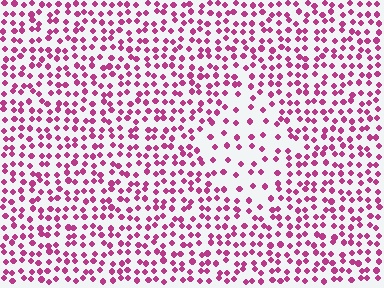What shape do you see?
I see a diamond.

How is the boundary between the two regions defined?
The boundary is defined by a change in element density (approximately 2.1x ratio). All elements are the same color, size, and shape.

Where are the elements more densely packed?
The elements are more densely packed outside the diamond boundary.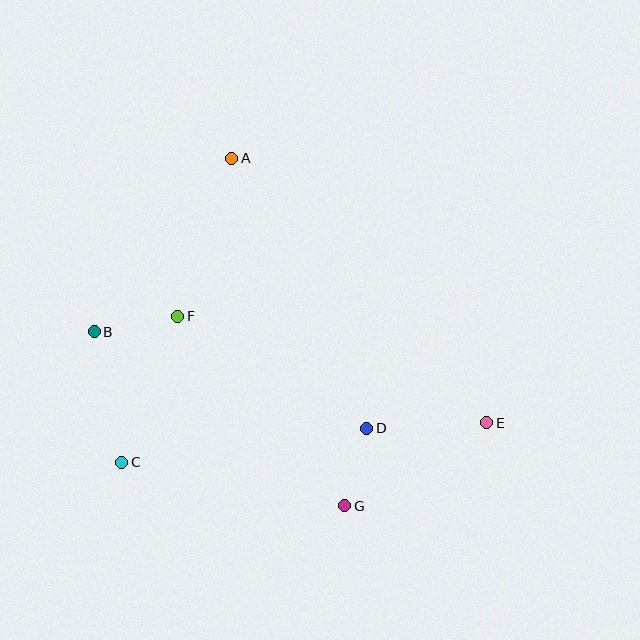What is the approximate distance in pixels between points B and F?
The distance between B and F is approximately 85 pixels.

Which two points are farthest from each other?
Points B and E are farthest from each other.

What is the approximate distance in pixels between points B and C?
The distance between B and C is approximately 133 pixels.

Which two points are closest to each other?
Points D and G are closest to each other.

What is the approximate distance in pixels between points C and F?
The distance between C and F is approximately 156 pixels.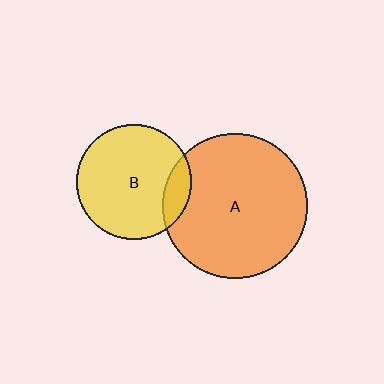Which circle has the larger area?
Circle A (orange).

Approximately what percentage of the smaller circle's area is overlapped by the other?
Approximately 15%.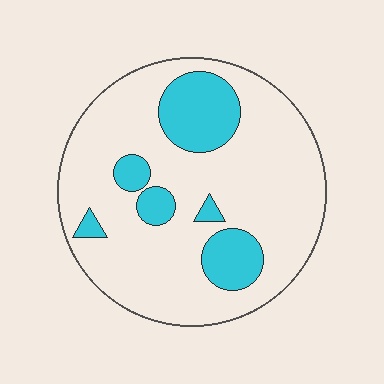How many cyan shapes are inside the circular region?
6.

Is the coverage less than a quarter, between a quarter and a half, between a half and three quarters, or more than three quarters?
Less than a quarter.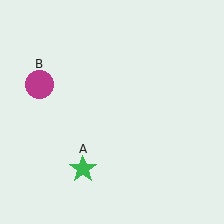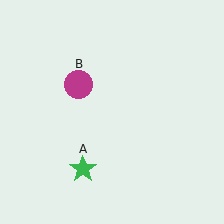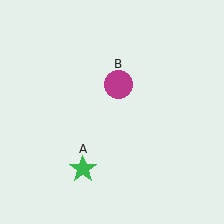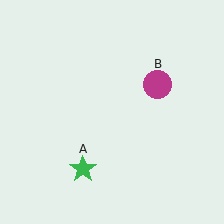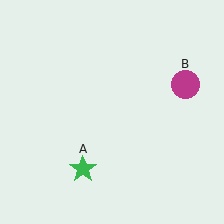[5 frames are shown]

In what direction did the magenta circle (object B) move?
The magenta circle (object B) moved right.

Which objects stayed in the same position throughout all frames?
Green star (object A) remained stationary.